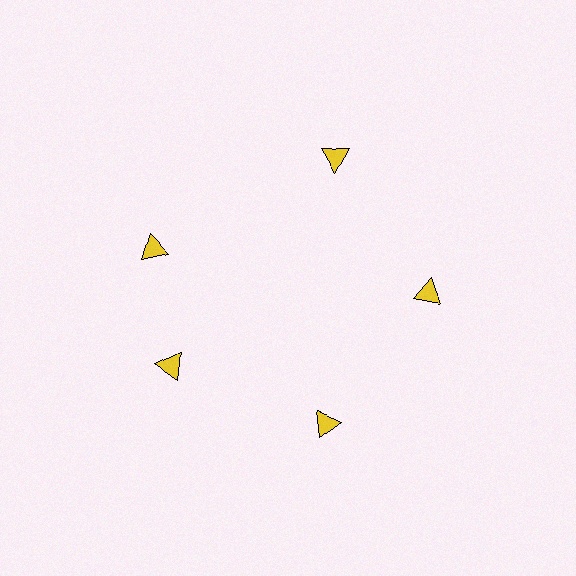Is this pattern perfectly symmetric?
No. The 5 yellow triangles are arranged in a ring, but one element near the 10 o'clock position is rotated out of alignment along the ring, breaking the 5-fold rotational symmetry.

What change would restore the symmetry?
The symmetry would be restored by rotating it back into even spacing with its neighbors so that all 5 triangles sit at equal angles and equal distance from the center.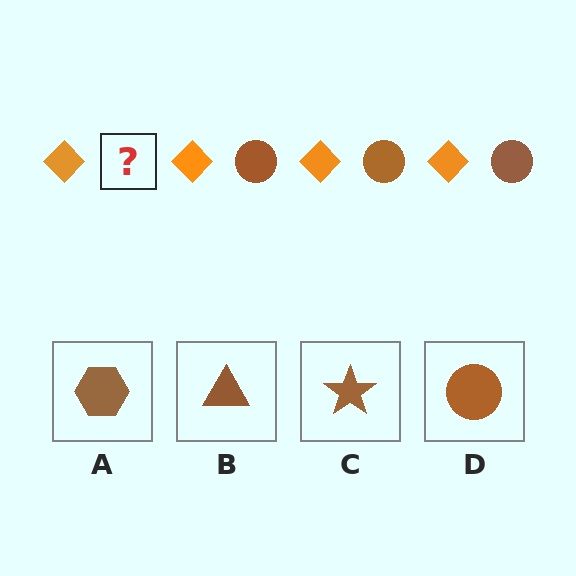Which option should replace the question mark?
Option D.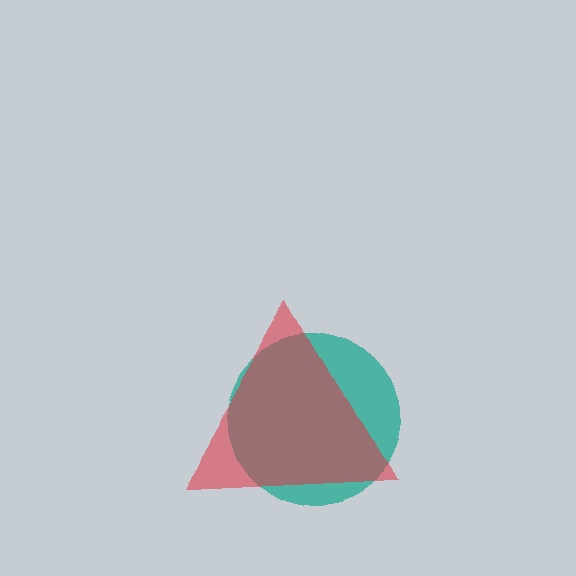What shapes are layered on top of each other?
The layered shapes are: a teal circle, a red triangle.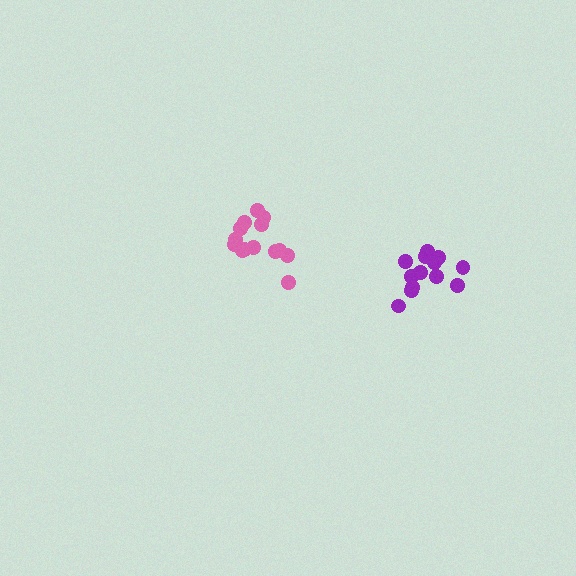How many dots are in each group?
Group 1: 13 dots, Group 2: 14 dots (27 total).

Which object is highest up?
The pink cluster is topmost.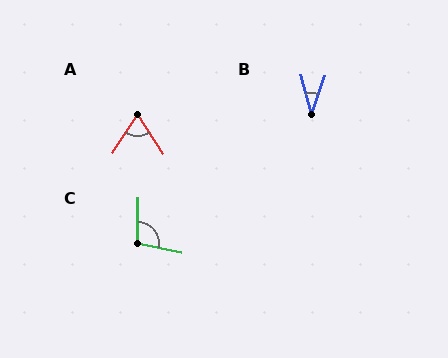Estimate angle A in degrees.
Approximately 67 degrees.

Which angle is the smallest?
B, at approximately 35 degrees.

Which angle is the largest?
C, at approximately 101 degrees.